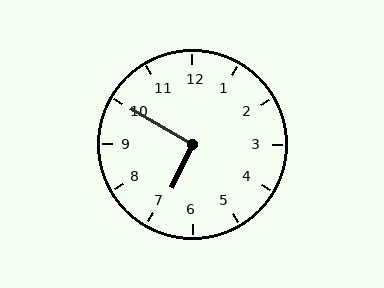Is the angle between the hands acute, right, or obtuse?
It is right.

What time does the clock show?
6:50.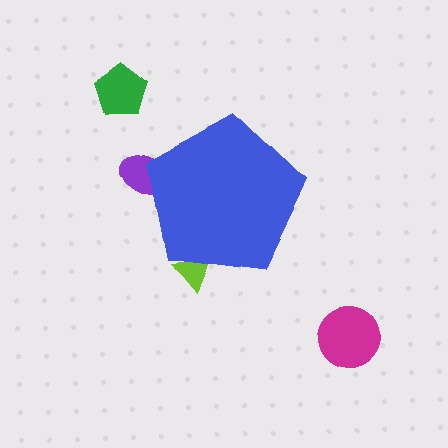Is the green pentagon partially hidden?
No, the green pentagon is fully visible.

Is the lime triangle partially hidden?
Yes, the lime triangle is partially hidden behind the blue pentagon.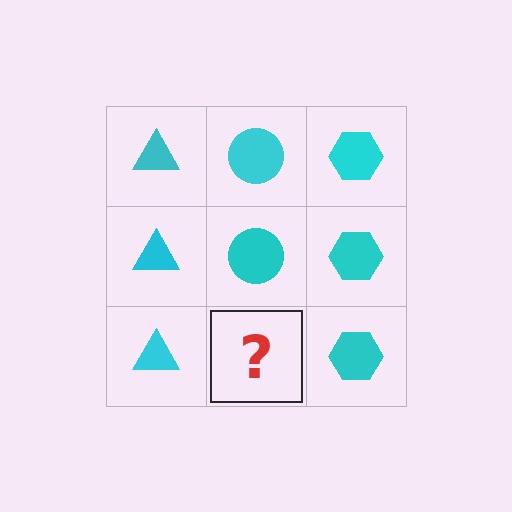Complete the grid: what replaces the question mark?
The question mark should be replaced with a cyan circle.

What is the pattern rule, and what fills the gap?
The rule is that each column has a consistent shape. The gap should be filled with a cyan circle.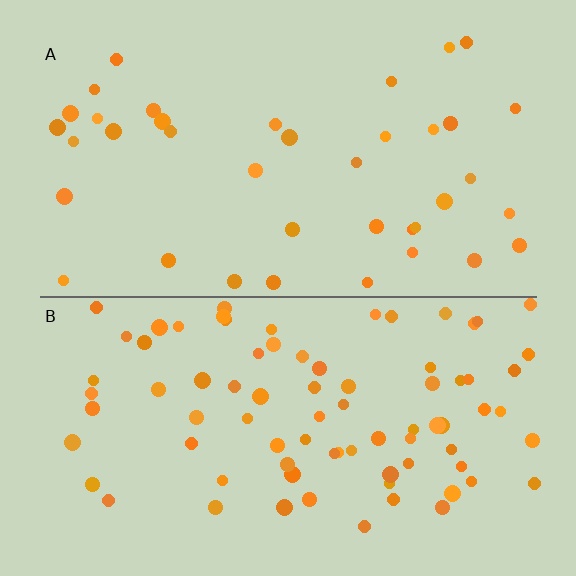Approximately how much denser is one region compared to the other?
Approximately 2.1× — region B over region A.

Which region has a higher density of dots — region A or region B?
B (the bottom).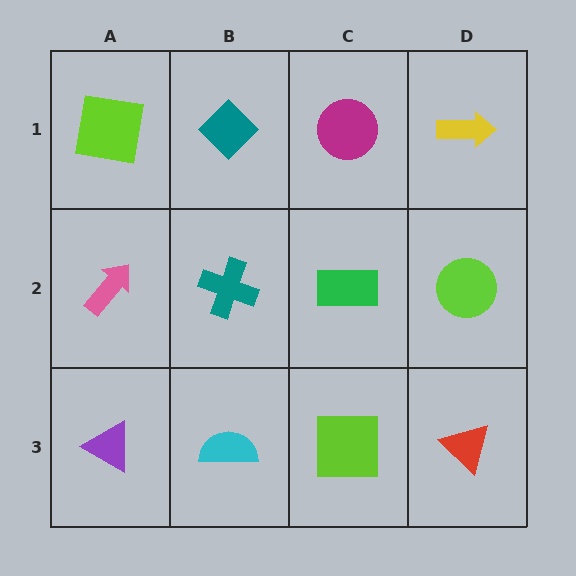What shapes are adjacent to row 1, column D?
A lime circle (row 2, column D), a magenta circle (row 1, column C).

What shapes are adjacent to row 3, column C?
A green rectangle (row 2, column C), a cyan semicircle (row 3, column B), a red triangle (row 3, column D).